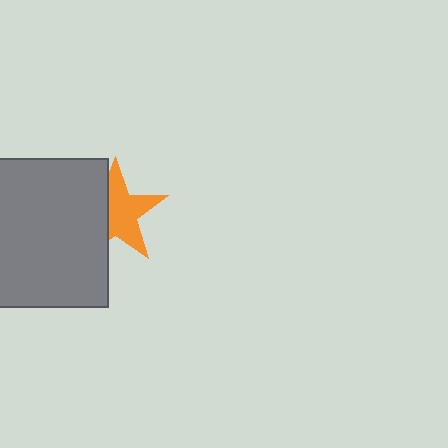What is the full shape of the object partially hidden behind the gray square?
The partially hidden object is an orange star.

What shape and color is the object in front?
The object in front is a gray square.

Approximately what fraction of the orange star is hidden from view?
Roughly 39% of the orange star is hidden behind the gray square.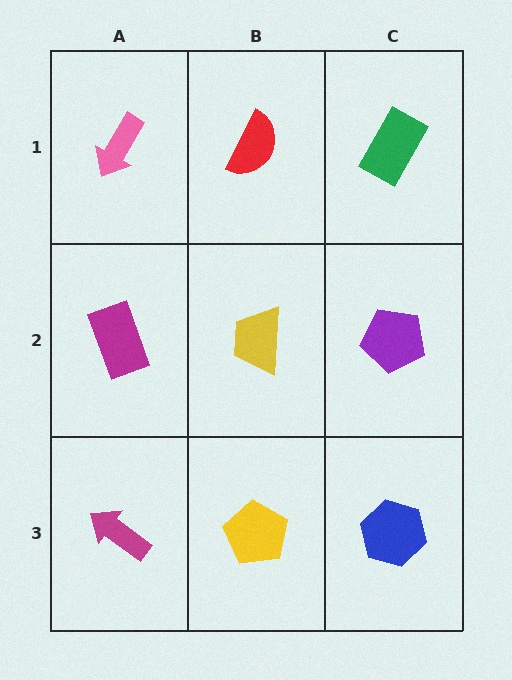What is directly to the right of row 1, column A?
A red semicircle.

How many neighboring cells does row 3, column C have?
2.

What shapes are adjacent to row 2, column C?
A green rectangle (row 1, column C), a blue hexagon (row 3, column C), a yellow trapezoid (row 2, column B).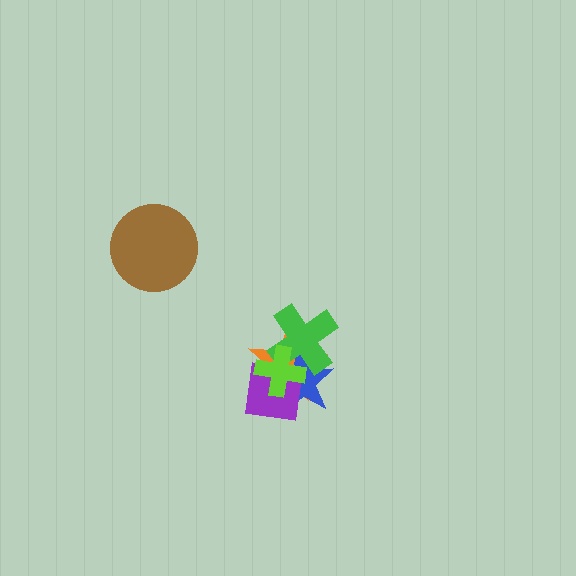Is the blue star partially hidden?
Yes, it is partially covered by another shape.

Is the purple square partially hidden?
Yes, it is partially covered by another shape.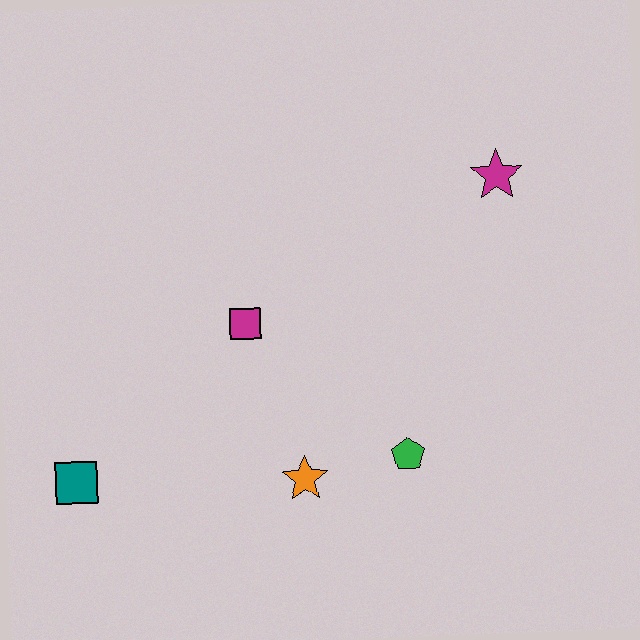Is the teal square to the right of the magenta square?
No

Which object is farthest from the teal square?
The magenta star is farthest from the teal square.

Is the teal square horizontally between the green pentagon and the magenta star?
No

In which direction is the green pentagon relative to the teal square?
The green pentagon is to the right of the teal square.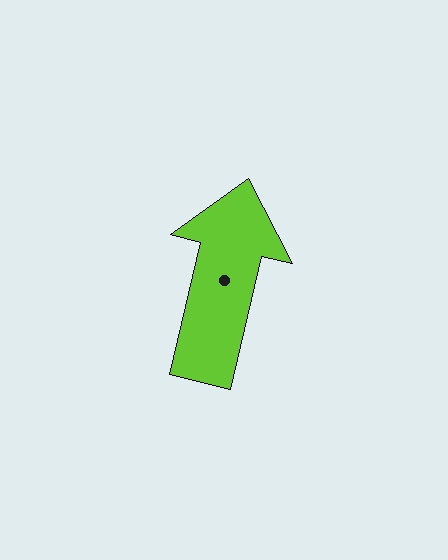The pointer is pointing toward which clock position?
Roughly 12 o'clock.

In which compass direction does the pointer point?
North.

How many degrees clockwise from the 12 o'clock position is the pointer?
Approximately 13 degrees.